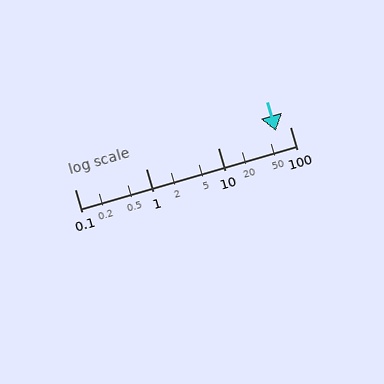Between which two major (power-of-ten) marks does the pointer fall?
The pointer is between 10 and 100.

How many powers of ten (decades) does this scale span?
The scale spans 3 decades, from 0.1 to 100.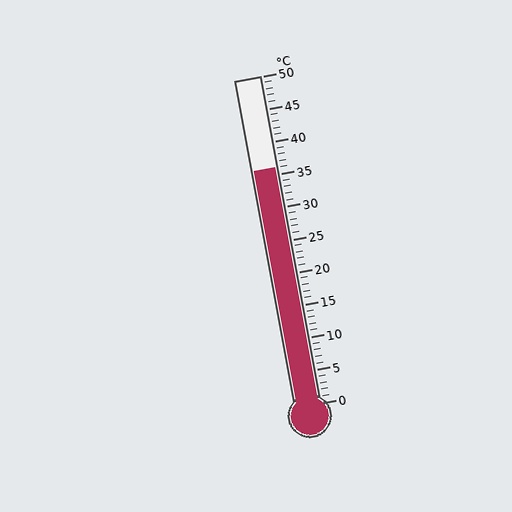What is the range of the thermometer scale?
The thermometer scale ranges from 0°C to 50°C.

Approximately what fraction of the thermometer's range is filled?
The thermometer is filled to approximately 70% of its range.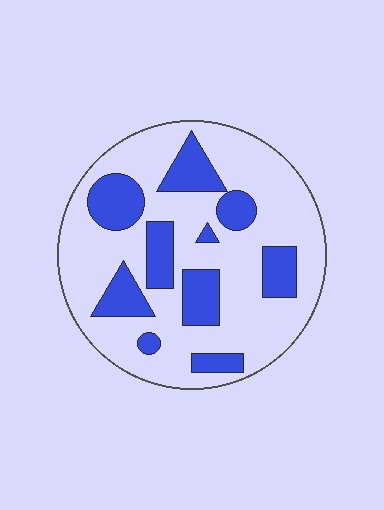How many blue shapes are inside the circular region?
10.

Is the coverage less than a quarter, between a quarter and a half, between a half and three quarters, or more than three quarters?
Between a quarter and a half.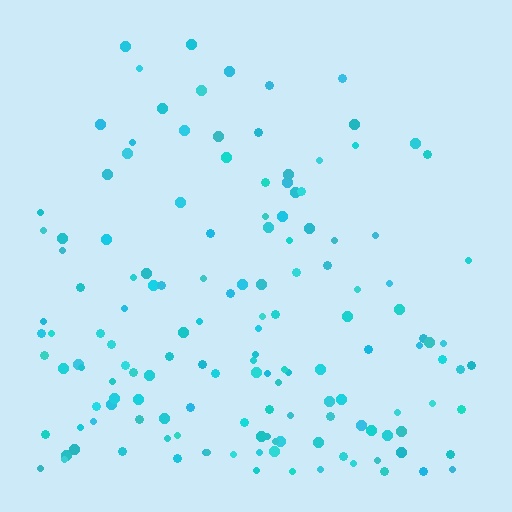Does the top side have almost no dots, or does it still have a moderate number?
Still a moderate number, just noticeably fewer than the bottom.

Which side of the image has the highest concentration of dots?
The bottom.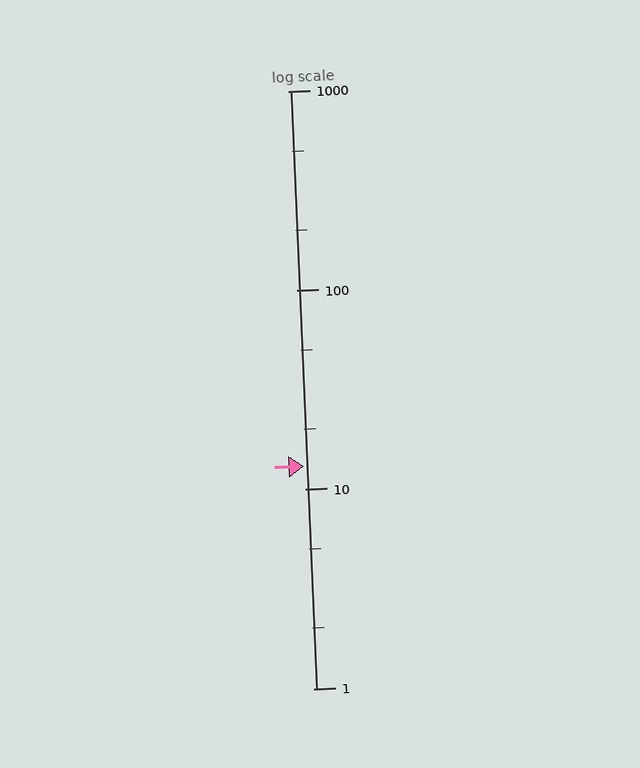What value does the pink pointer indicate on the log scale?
The pointer indicates approximately 13.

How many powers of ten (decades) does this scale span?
The scale spans 3 decades, from 1 to 1000.